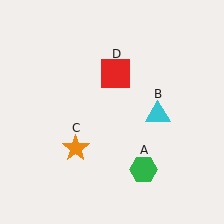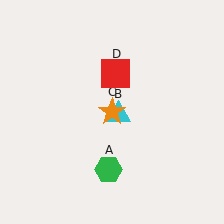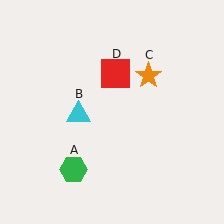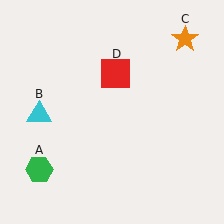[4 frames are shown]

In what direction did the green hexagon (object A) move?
The green hexagon (object A) moved left.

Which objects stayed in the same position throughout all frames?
Red square (object D) remained stationary.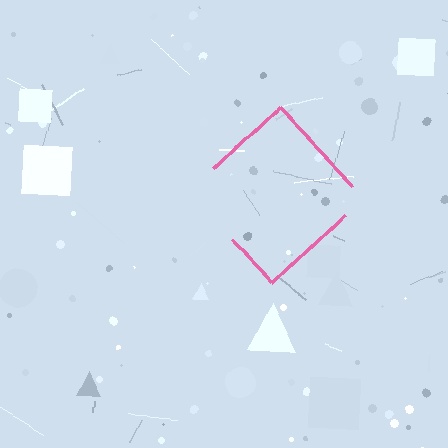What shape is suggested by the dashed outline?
The dashed outline suggests a diamond.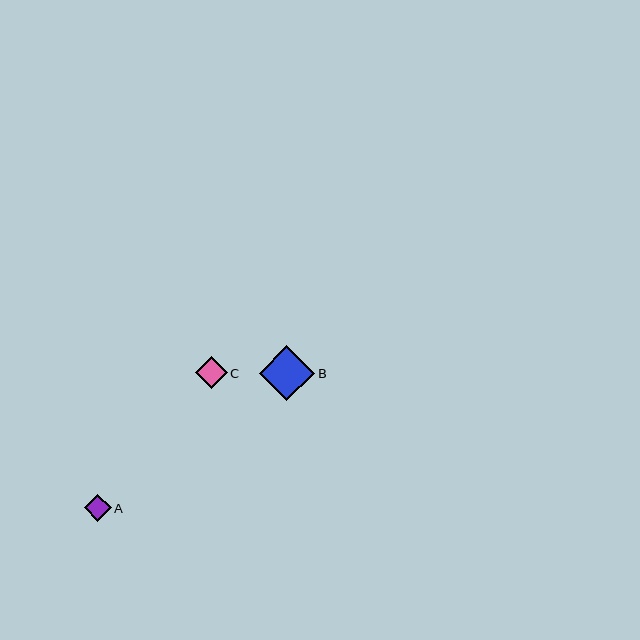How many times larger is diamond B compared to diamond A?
Diamond B is approximately 2.0 times the size of diamond A.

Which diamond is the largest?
Diamond B is the largest with a size of approximately 55 pixels.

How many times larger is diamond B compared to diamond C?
Diamond B is approximately 1.7 times the size of diamond C.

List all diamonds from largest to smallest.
From largest to smallest: B, C, A.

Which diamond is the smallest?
Diamond A is the smallest with a size of approximately 27 pixels.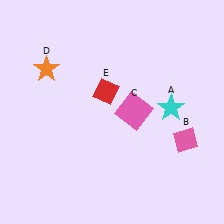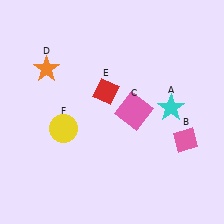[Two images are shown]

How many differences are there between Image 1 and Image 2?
There is 1 difference between the two images.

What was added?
A yellow circle (F) was added in Image 2.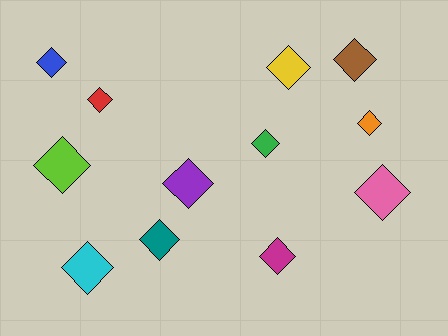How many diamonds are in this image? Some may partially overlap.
There are 12 diamonds.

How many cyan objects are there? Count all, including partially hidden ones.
There is 1 cyan object.